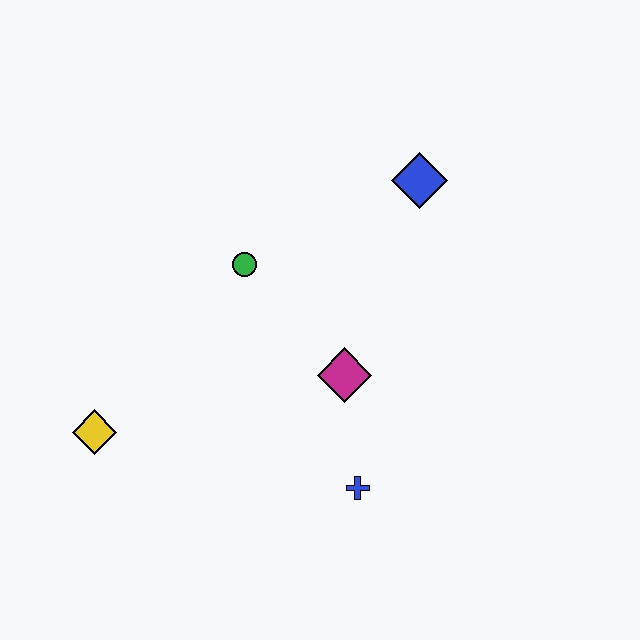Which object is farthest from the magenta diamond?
The yellow diamond is farthest from the magenta diamond.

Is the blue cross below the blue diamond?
Yes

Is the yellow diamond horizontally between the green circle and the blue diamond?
No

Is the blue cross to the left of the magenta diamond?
No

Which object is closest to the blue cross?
The magenta diamond is closest to the blue cross.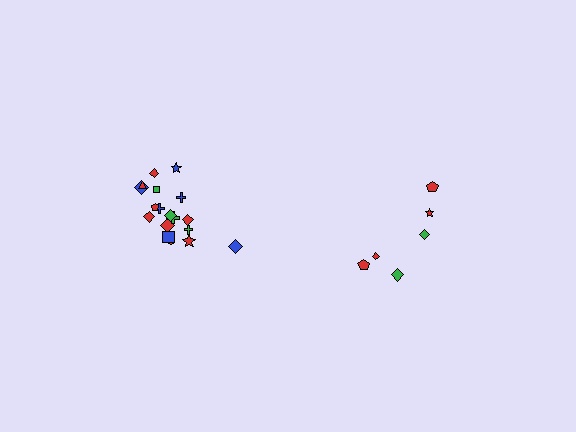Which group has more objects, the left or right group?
The left group.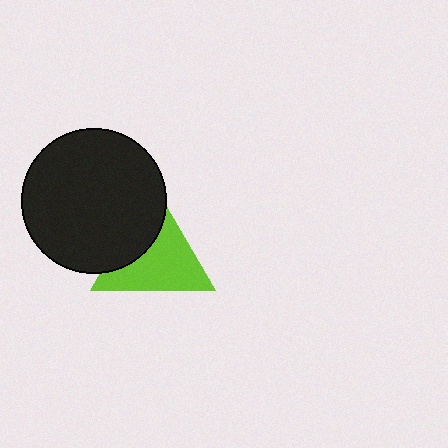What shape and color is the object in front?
The object in front is a black circle.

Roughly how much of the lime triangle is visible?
About half of it is visible (roughly 65%).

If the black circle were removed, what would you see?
You would see the complete lime triangle.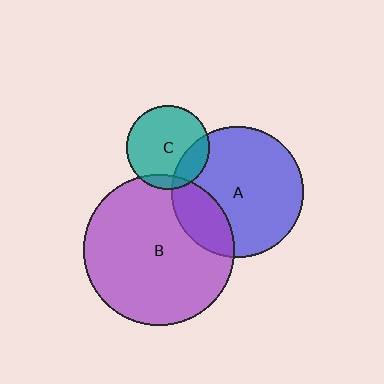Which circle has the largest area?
Circle B (purple).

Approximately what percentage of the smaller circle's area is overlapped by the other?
Approximately 25%.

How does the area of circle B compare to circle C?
Approximately 3.3 times.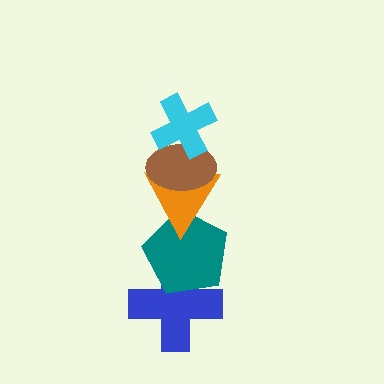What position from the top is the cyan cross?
The cyan cross is 1st from the top.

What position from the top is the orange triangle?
The orange triangle is 3rd from the top.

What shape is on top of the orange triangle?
The brown ellipse is on top of the orange triangle.